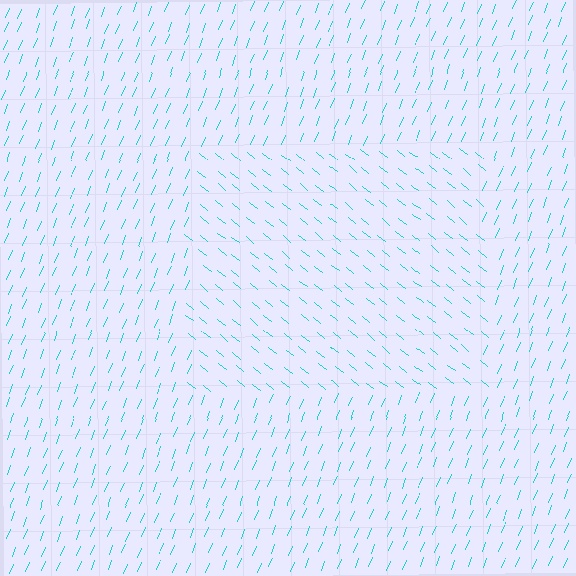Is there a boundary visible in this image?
Yes, there is a texture boundary formed by a change in line orientation.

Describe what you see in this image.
The image is filled with small cyan line segments. A rectangle region in the image has lines oriented differently from the surrounding lines, creating a visible texture boundary.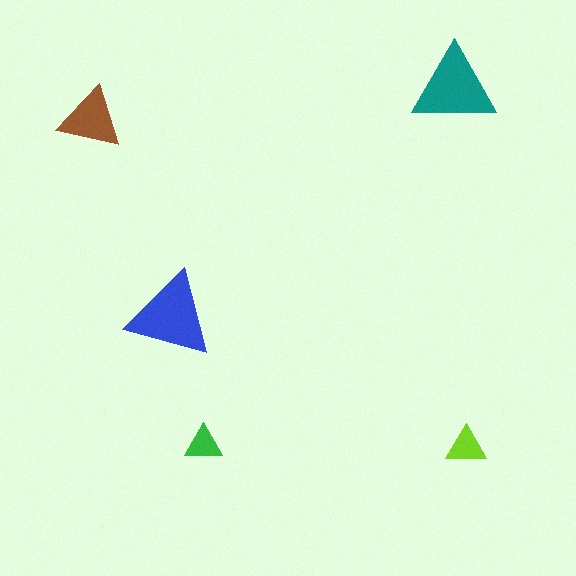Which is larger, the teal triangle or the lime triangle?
The teal one.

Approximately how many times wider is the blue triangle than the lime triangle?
About 2 times wider.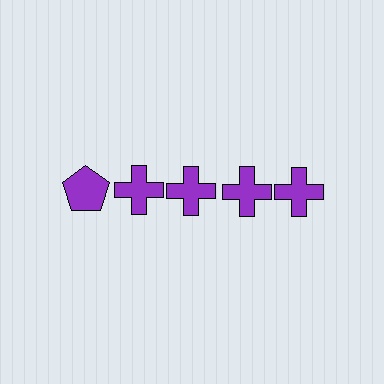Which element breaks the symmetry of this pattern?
The purple pentagon in the top row, leftmost column breaks the symmetry. All other shapes are purple crosses.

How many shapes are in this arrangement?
There are 5 shapes arranged in a grid pattern.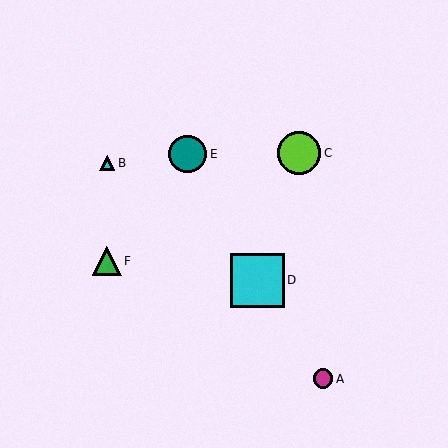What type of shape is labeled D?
Shape D is a cyan square.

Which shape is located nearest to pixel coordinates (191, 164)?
The teal circle (labeled E) at (188, 154) is nearest to that location.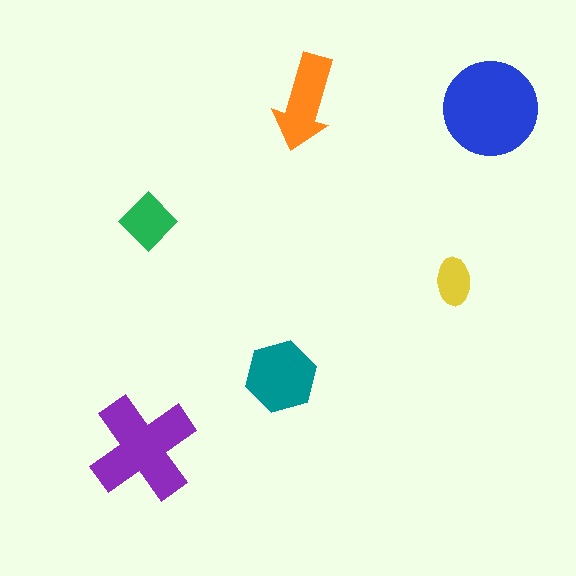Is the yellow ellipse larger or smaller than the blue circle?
Smaller.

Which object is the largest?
The blue circle.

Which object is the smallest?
The yellow ellipse.